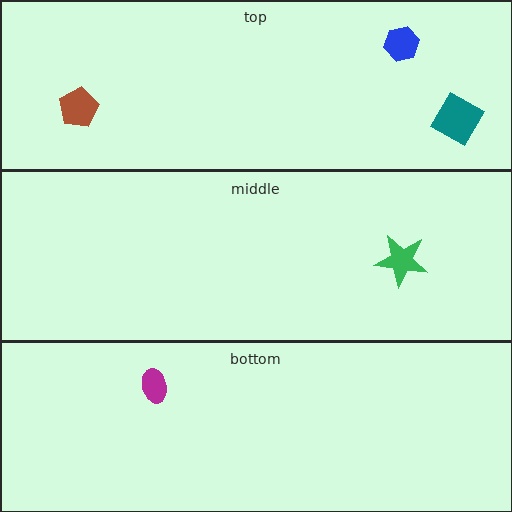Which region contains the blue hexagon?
The top region.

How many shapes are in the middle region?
1.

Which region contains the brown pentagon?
The top region.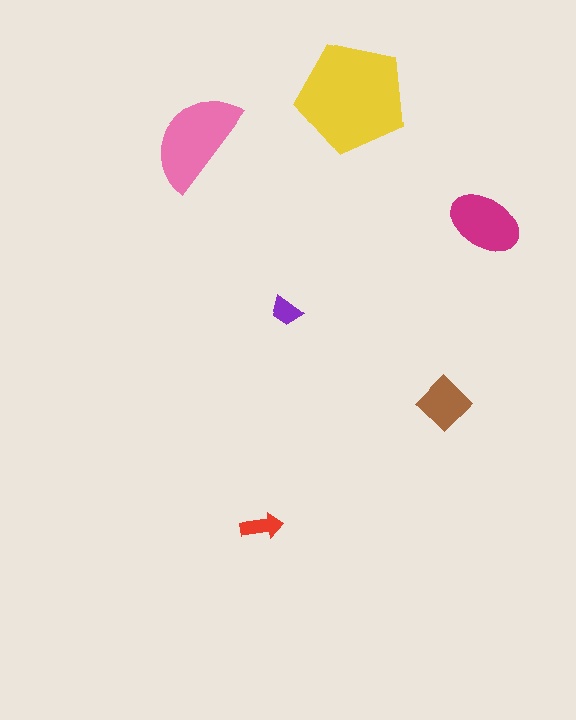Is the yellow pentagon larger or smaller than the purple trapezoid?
Larger.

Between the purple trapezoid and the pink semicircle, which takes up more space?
The pink semicircle.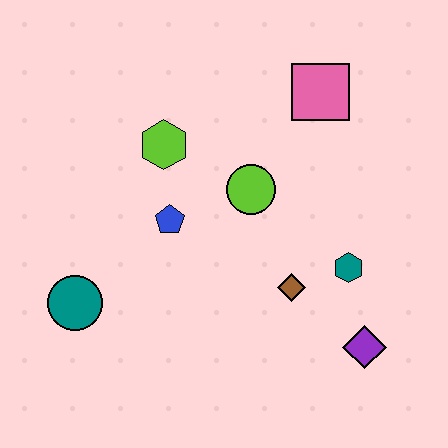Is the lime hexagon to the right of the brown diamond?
No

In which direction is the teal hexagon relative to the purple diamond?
The teal hexagon is above the purple diamond.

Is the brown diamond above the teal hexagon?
No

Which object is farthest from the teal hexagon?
The teal circle is farthest from the teal hexagon.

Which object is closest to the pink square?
The lime circle is closest to the pink square.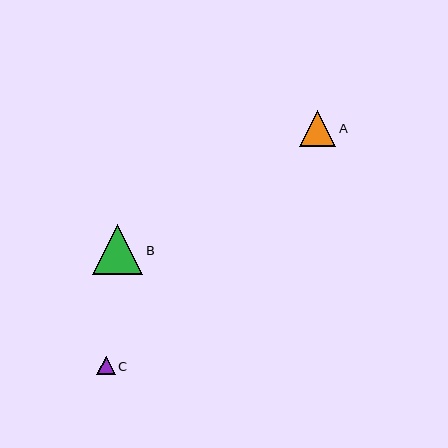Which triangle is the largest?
Triangle B is the largest with a size of approximately 50 pixels.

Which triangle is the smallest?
Triangle C is the smallest with a size of approximately 18 pixels.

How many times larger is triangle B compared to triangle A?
Triangle B is approximately 1.4 times the size of triangle A.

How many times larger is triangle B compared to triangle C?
Triangle B is approximately 2.7 times the size of triangle C.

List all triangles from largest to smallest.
From largest to smallest: B, A, C.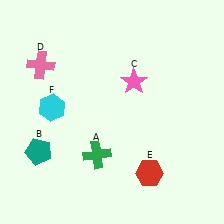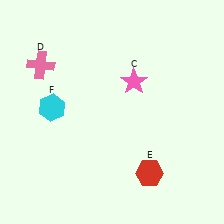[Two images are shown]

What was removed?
The green cross (A), the teal pentagon (B) were removed in Image 2.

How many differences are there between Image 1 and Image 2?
There are 2 differences between the two images.